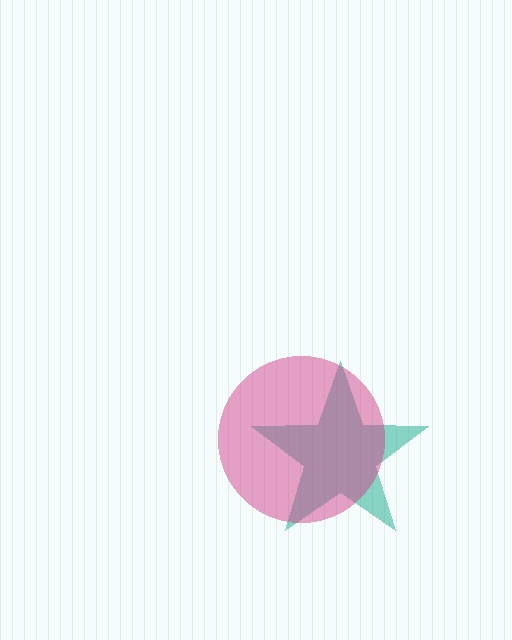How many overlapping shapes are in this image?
There are 2 overlapping shapes in the image.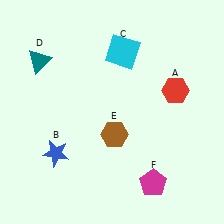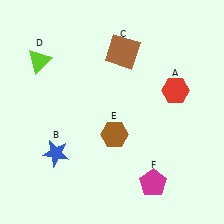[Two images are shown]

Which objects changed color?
C changed from cyan to brown. D changed from teal to lime.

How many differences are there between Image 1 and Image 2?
There are 2 differences between the two images.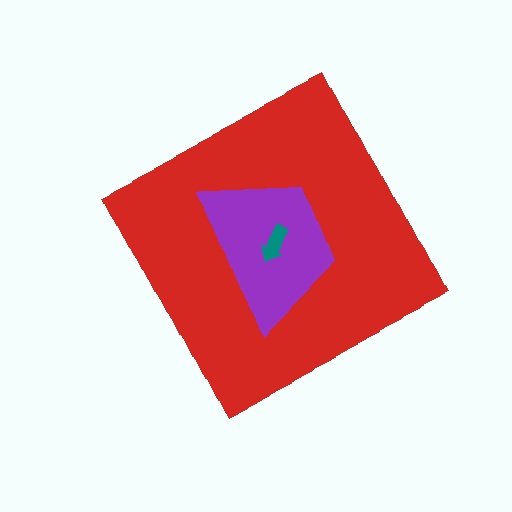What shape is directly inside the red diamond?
The purple trapezoid.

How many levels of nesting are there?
3.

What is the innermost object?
The teal arrow.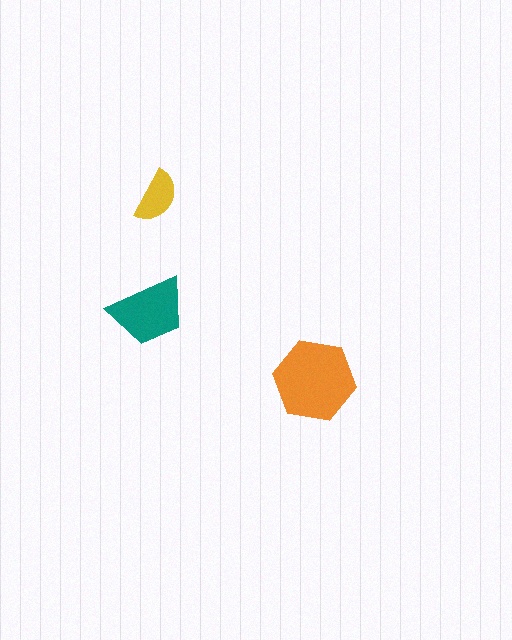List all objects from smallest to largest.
The yellow semicircle, the teal trapezoid, the orange hexagon.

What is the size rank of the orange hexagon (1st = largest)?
1st.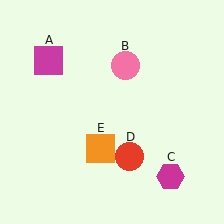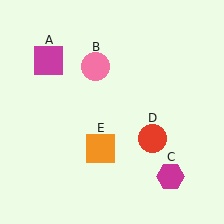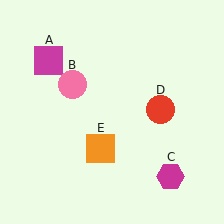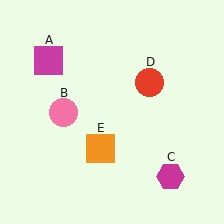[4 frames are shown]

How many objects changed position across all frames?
2 objects changed position: pink circle (object B), red circle (object D).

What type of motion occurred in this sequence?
The pink circle (object B), red circle (object D) rotated counterclockwise around the center of the scene.